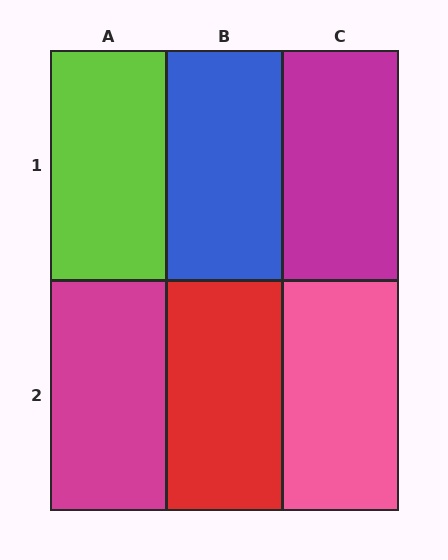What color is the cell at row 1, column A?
Lime.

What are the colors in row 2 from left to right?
Magenta, red, pink.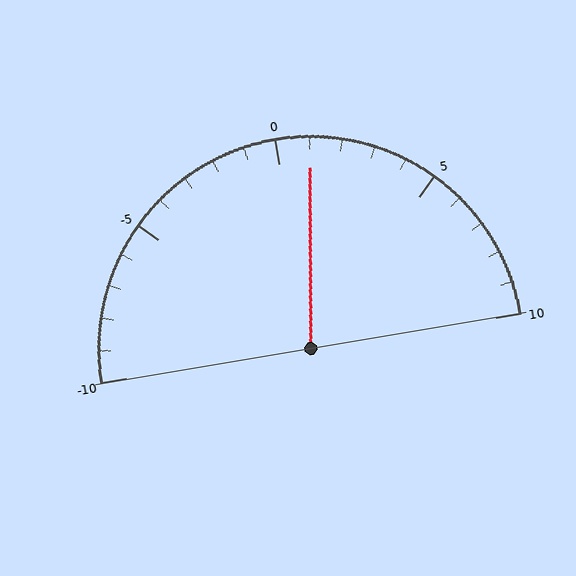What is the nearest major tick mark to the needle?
The nearest major tick mark is 0.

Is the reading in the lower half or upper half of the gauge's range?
The reading is in the upper half of the range (-10 to 10).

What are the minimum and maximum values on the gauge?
The gauge ranges from -10 to 10.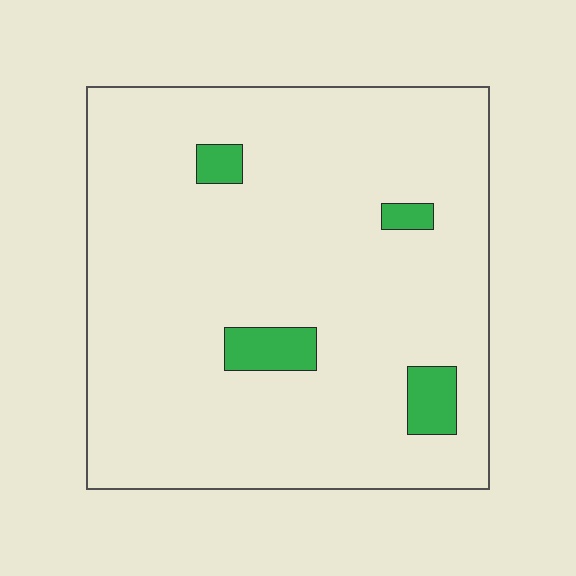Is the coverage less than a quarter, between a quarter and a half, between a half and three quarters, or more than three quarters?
Less than a quarter.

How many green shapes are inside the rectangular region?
4.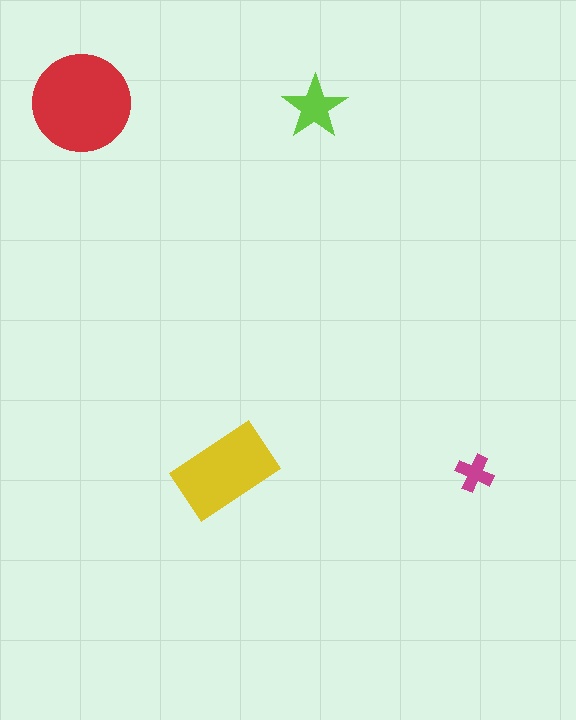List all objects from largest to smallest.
The red circle, the yellow rectangle, the lime star, the magenta cross.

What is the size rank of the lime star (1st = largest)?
3rd.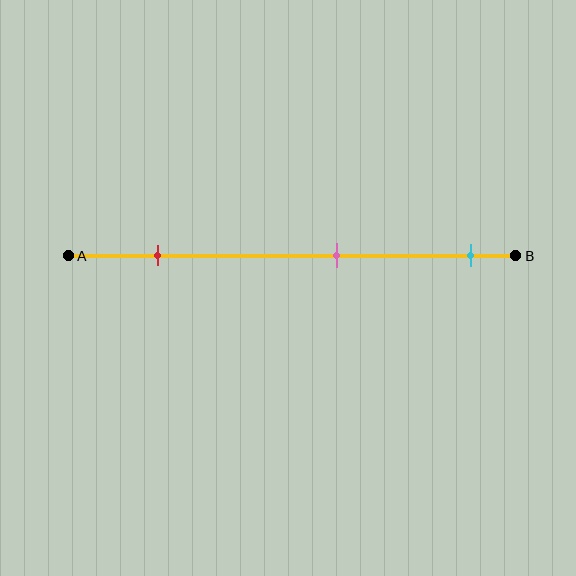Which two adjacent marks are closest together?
The pink and cyan marks are the closest adjacent pair.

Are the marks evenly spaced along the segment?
Yes, the marks are approximately evenly spaced.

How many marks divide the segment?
There are 3 marks dividing the segment.